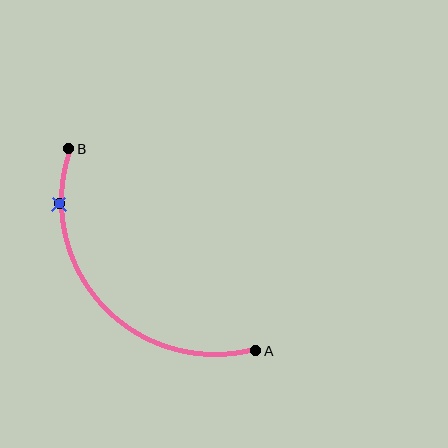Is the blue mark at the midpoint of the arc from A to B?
No. The blue mark lies on the arc but is closer to endpoint B. The arc midpoint would be at the point on the curve equidistant along the arc from both A and B.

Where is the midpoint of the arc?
The arc midpoint is the point on the curve farthest from the straight line joining A and B. It sits below and to the left of that line.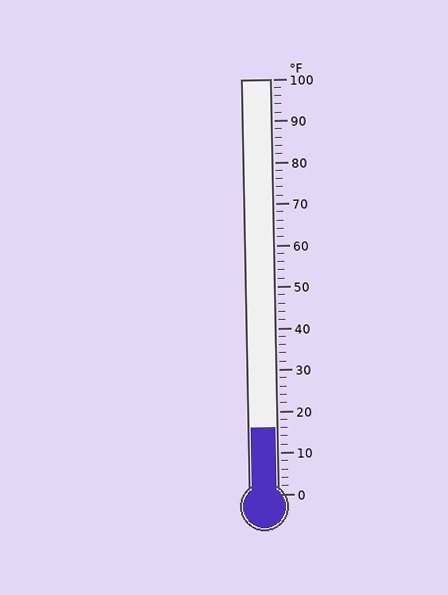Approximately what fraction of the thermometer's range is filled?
The thermometer is filled to approximately 15% of its range.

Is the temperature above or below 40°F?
The temperature is below 40°F.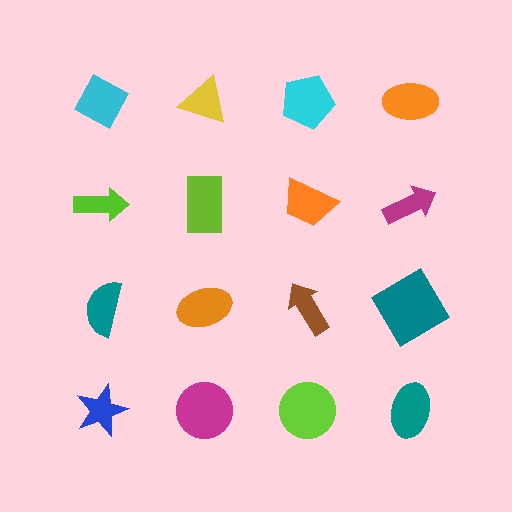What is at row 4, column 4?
A teal ellipse.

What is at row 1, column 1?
A cyan diamond.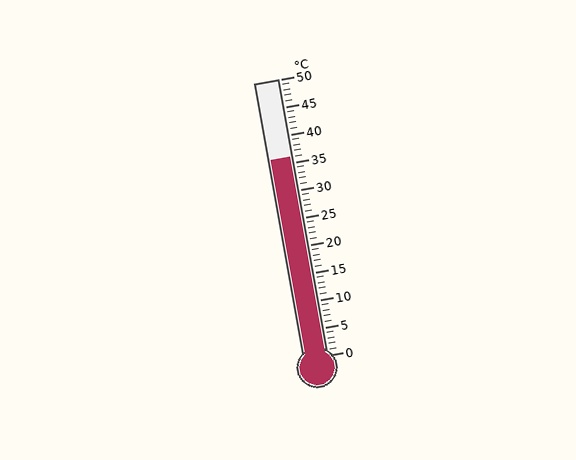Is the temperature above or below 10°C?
The temperature is above 10°C.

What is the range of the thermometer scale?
The thermometer scale ranges from 0°C to 50°C.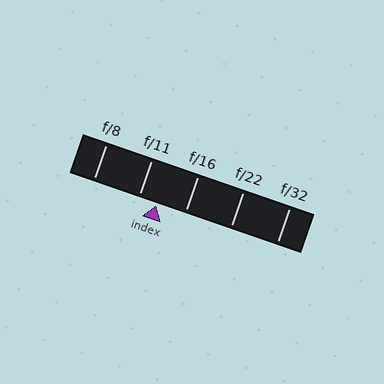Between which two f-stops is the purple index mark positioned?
The index mark is between f/11 and f/16.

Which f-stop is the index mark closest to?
The index mark is closest to f/11.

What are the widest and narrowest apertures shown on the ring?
The widest aperture shown is f/8 and the narrowest is f/32.